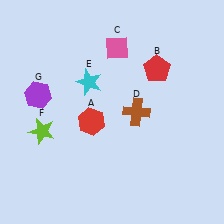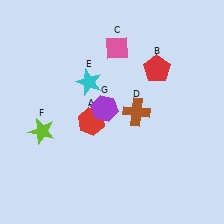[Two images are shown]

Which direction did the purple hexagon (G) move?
The purple hexagon (G) moved right.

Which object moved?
The purple hexagon (G) moved right.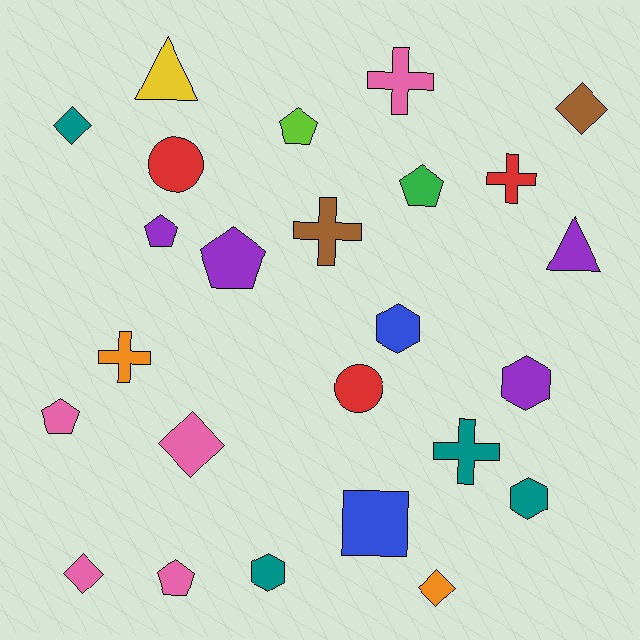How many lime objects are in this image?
There is 1 lime object.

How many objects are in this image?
There are 25 objects.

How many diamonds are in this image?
There are 5 diamonds.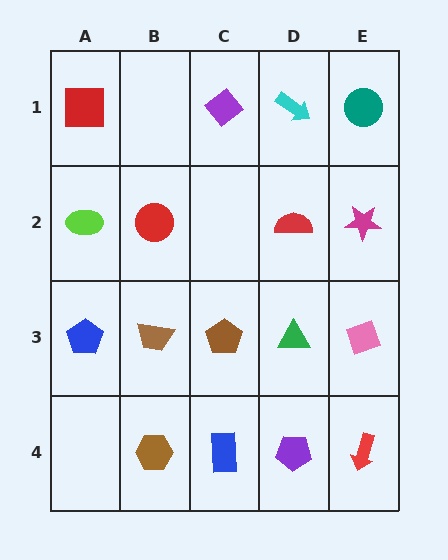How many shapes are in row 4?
4 shapes.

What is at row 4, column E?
A red arrow.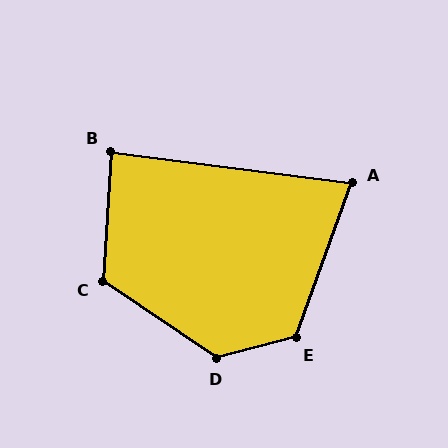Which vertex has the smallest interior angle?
A, at approximately 78 degrees.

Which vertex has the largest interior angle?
D, at approximately 131 degrees.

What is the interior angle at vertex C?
Approximately 120 degrees (obtuse).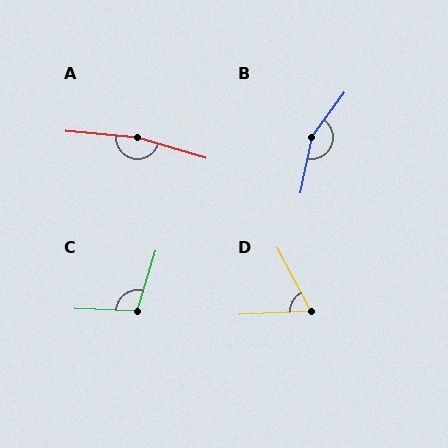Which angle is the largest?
A, at approximately 168 degrees.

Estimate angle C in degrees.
Approximately 105 degrees.